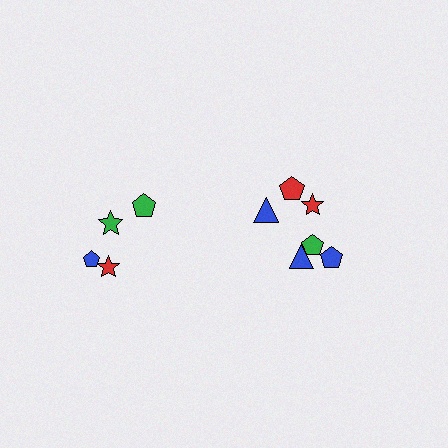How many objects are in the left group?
There are 4 objects.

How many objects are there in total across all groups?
There are 11 objects.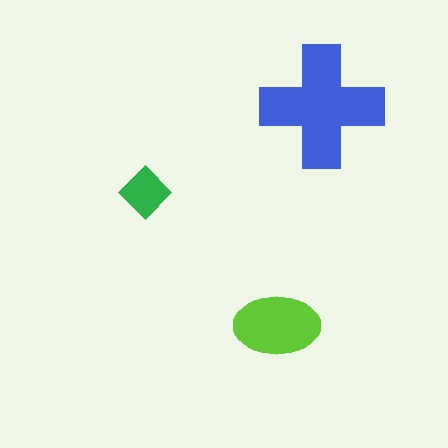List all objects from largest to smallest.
The blue cross, the lime ellipse, the green diamond.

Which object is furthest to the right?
The blue cross is rightmost.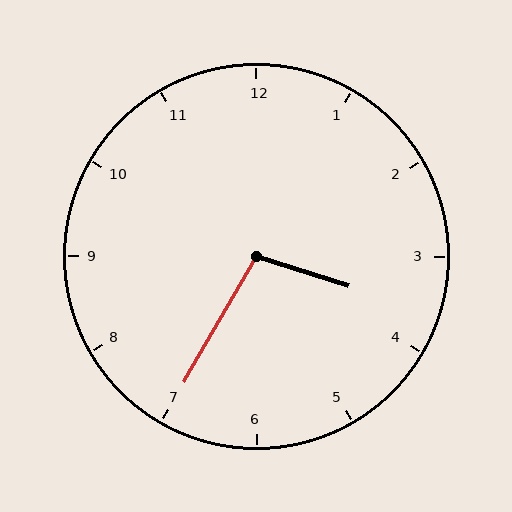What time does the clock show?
3:35.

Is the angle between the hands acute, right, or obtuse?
It is obtuse.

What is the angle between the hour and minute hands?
Approximately 102 degrees.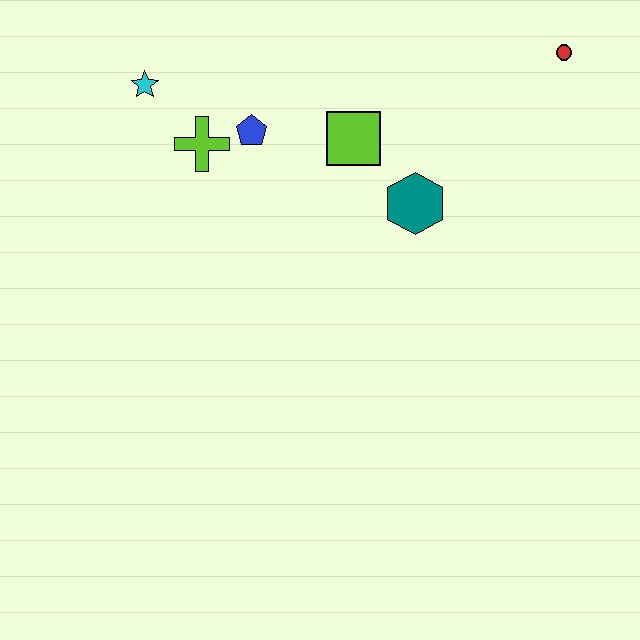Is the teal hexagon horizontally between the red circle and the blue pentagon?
Yes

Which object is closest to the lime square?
The teal hexagon is closest to the lime square.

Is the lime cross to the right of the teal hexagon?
No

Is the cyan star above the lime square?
Yes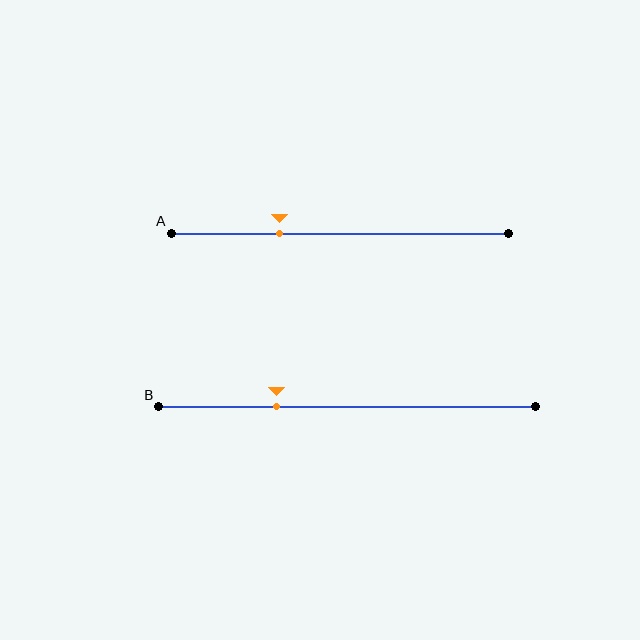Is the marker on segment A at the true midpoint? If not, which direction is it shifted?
No, the marker on segment A is shifted to the left by about 18% of the segment length.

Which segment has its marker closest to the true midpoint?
Segment A has its marker closest to the true midpoint.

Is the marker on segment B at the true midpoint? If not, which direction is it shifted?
No, the marker on segment B is shifted to the left by about 19% of the segment length.